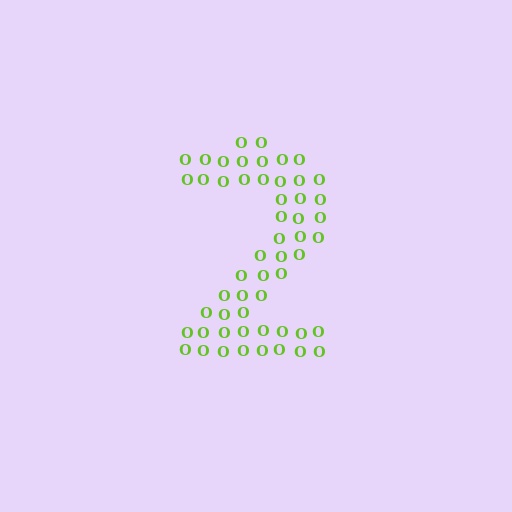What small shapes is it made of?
It is made of small letter O's.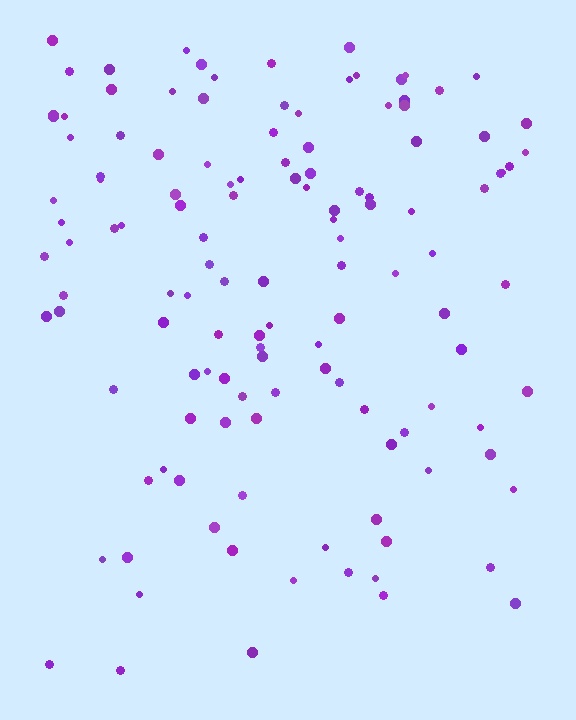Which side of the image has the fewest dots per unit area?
The bottom.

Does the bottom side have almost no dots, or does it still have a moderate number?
Still a moderate number, just noticeably fewer than the top.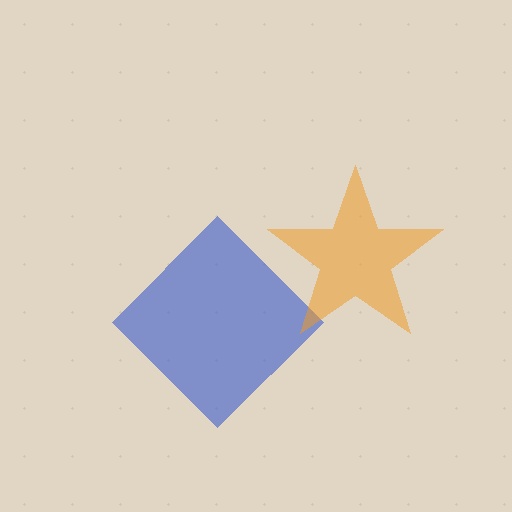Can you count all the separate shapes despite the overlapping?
Yes, there are 2 separate shapes.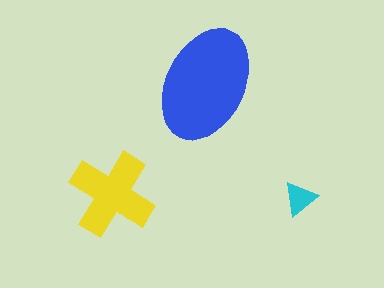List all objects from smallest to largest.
The cyan triangle, the yellow cross, the blue ellipse.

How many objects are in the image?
There are 3 objects in the image.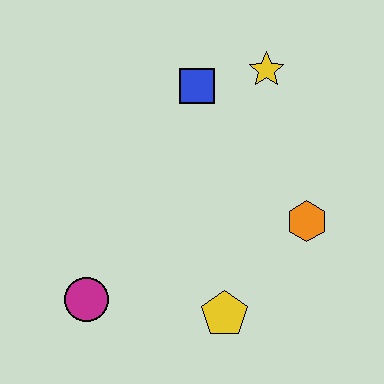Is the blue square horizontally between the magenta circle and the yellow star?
Yes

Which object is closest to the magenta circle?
The yellow pentagon is closest to the magenta circle.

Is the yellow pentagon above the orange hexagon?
No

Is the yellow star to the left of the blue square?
No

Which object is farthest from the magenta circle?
The yellow star is farthest from the magenta circle.